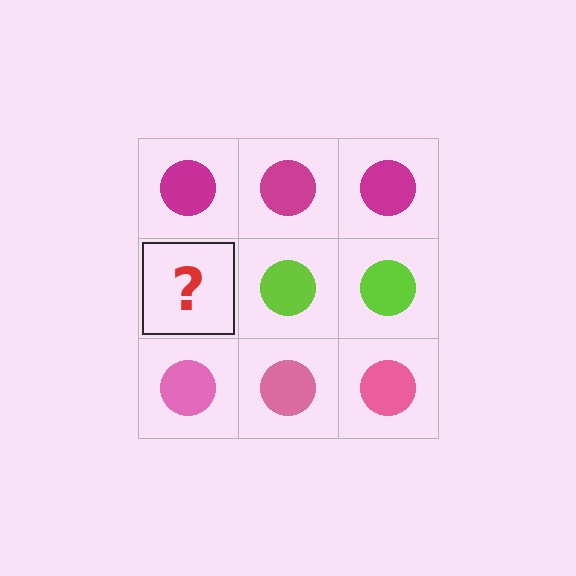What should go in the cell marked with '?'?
The missing cell should contain a lime circle.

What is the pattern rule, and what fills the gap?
The rule is that each row has a consistent color. The gap should be filled with a lime circle.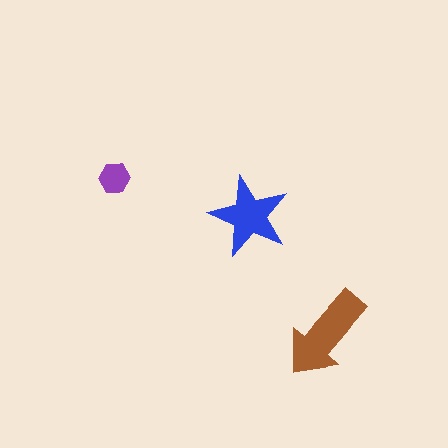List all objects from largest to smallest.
The brown arrow, the blue star, the purple hexagon.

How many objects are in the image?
There are 3 objects in the image.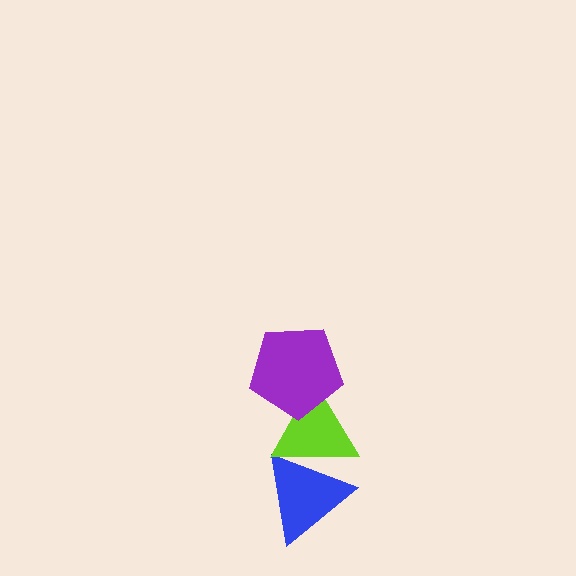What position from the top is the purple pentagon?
The purple pentagon is 1st from the top.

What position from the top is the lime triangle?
The lime triangle is 2nd from the top.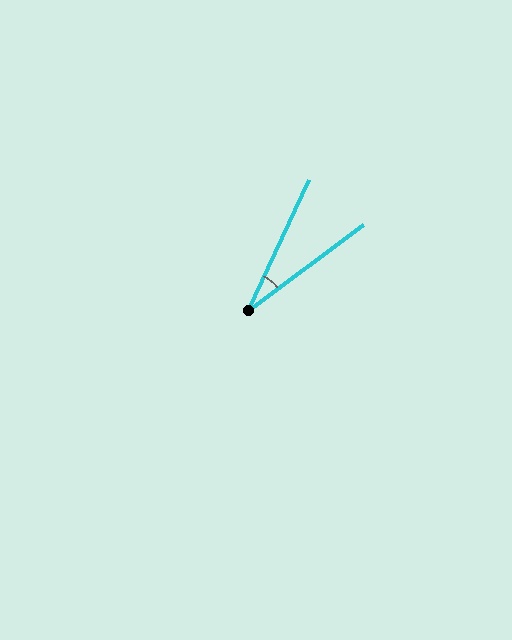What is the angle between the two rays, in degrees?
Approximately 28 degrees.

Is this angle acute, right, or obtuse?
It is acute.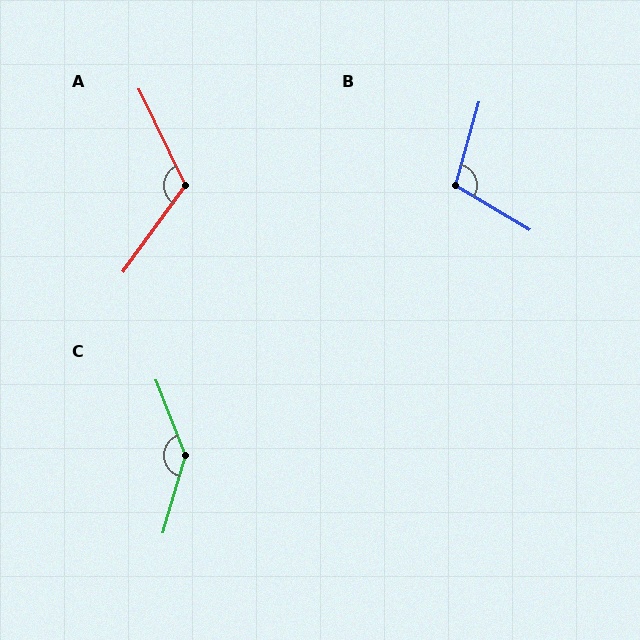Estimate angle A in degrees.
Approximately 118 degrees.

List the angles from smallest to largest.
B (105°), A (118°), C (142°).